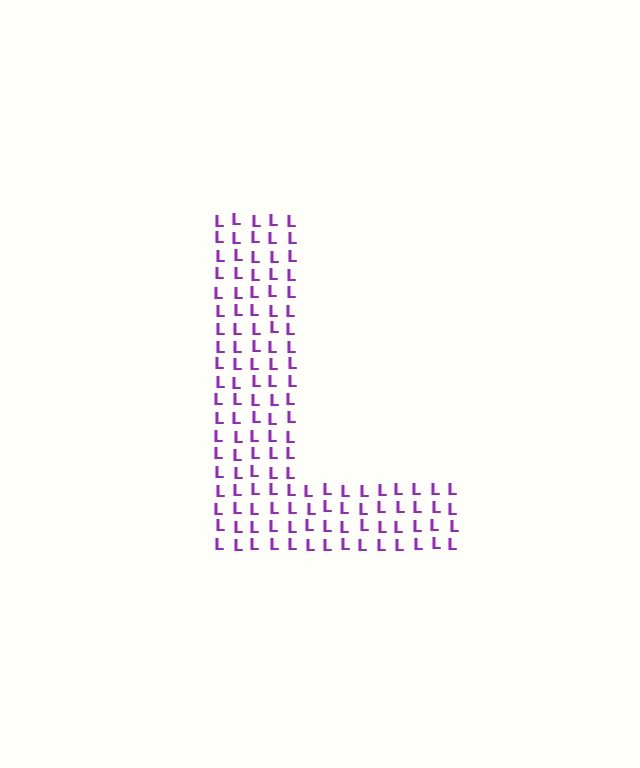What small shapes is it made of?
It is made of small letter L's.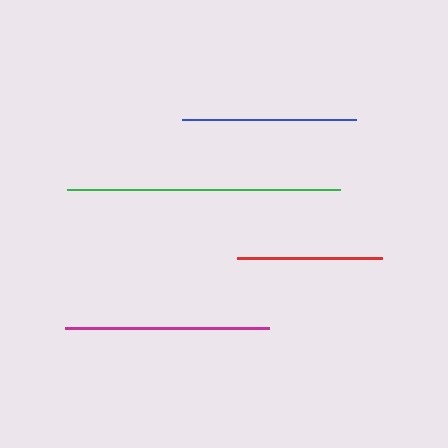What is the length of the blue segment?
The blue segment is approximately 174 pixels long.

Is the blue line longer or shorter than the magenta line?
The magenta line is longer than the blue line.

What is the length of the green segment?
The green segment is approximately 273 pixels long.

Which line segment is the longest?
The green line is the longest at approximately 273 pixels.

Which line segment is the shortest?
The red line is the shortest at approximately 145 pixels.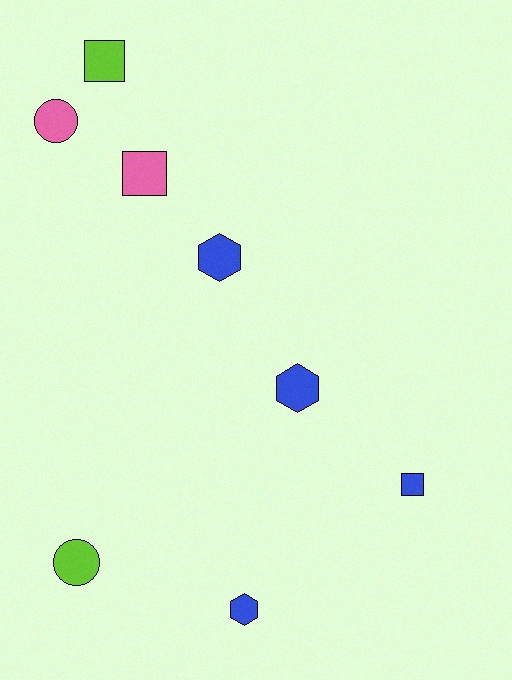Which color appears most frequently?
Blue, with 4 objects.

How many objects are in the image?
There are 8 objects.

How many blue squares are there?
There is 1 blue square.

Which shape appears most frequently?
Square, with 3 objects.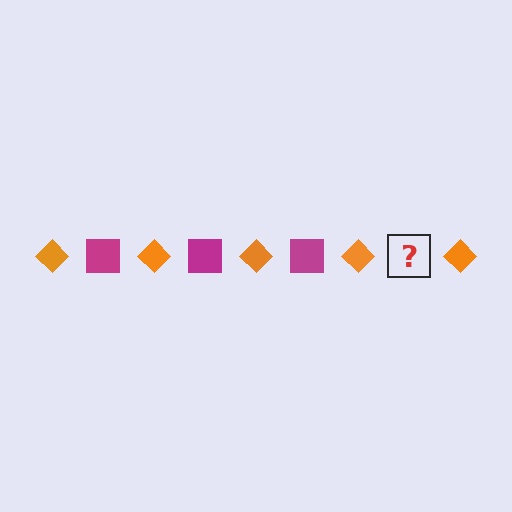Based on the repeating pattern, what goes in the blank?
The blank should be a magenta square.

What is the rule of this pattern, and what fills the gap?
The rule is that the pattern alternates between orange diamond and magenta square. The gap should be filled with a magenta square.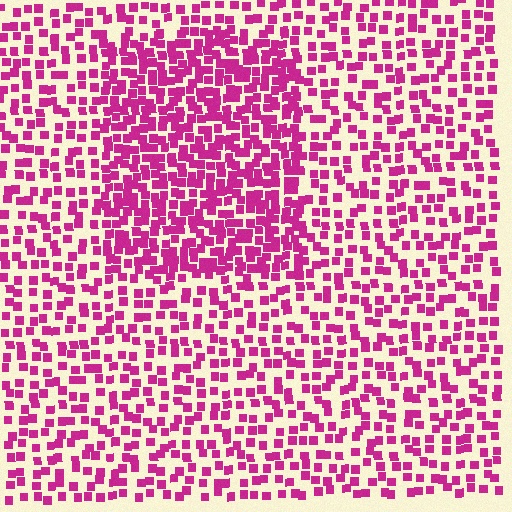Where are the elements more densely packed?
The elements are more densely packed inside the rectangle boundary.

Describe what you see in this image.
The image contains small magenta elements arranged at two different densities. A rectangle-shaped region is visible where the elements are more densely packed than the surrounding area.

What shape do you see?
I see a rectangle.